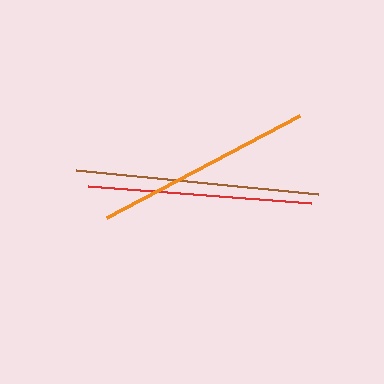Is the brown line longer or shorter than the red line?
The brown line is longer than the red line.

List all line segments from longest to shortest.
From longest to shortest: brown, red, orange.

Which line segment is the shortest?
The orange line is the shortest at approximately 218 pixels.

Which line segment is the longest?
The brown line is the longest at approximately 243 pixels.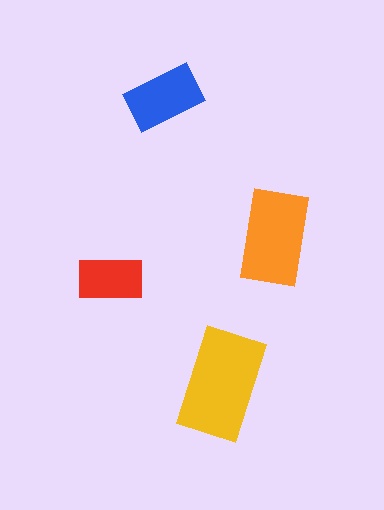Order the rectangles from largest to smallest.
the yellow one, the orange one, the blue one, the red one.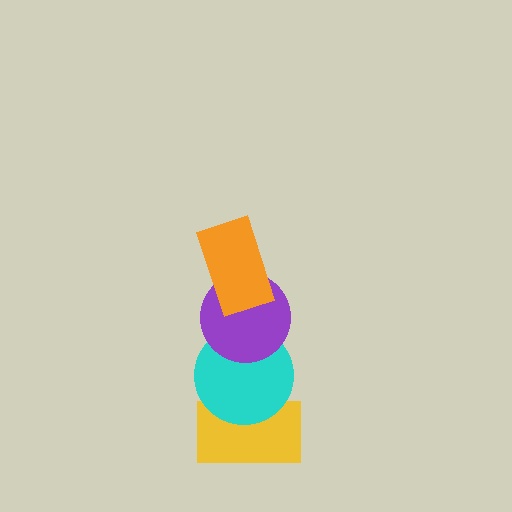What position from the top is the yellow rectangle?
The yellow rectangle is 4th from the top.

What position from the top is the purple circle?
The purple circle is 2nd from the top.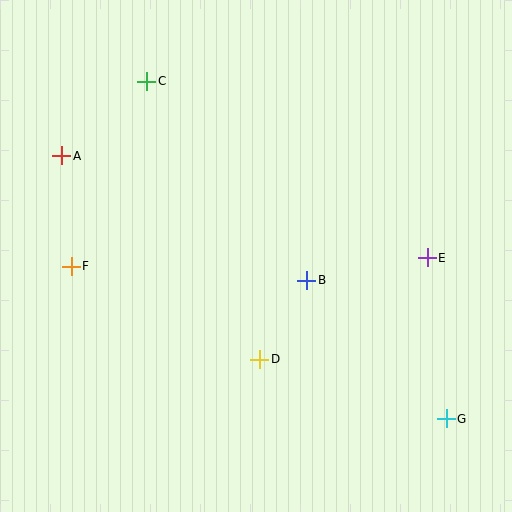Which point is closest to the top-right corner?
Point E is closest to the top-right corner.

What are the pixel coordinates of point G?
Point G is at (446, 419).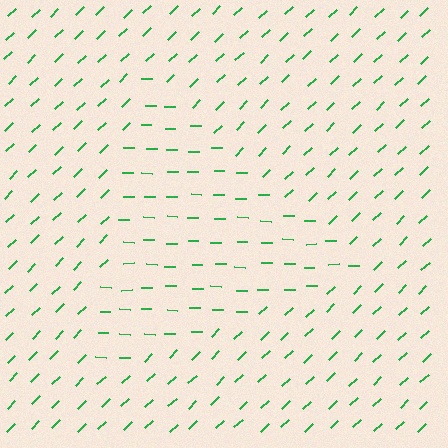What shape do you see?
I see a triangle.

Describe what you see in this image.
The image is filled with small green line segments. A triangle region in the image has lines oriented differently from the surrounding lines, creating a visible texture boundary.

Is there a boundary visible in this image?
Yes, there is a texture boundary formed by a change in line orientation.